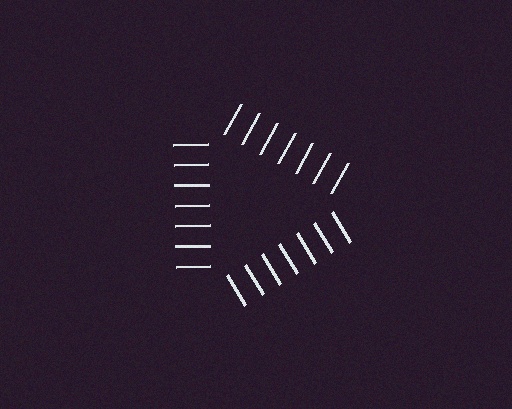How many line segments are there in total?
21 — 7 along each of the 3 edges.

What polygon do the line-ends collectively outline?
An illusory triangle — the line segments terminate on its edges but no continuous stroke is drawn.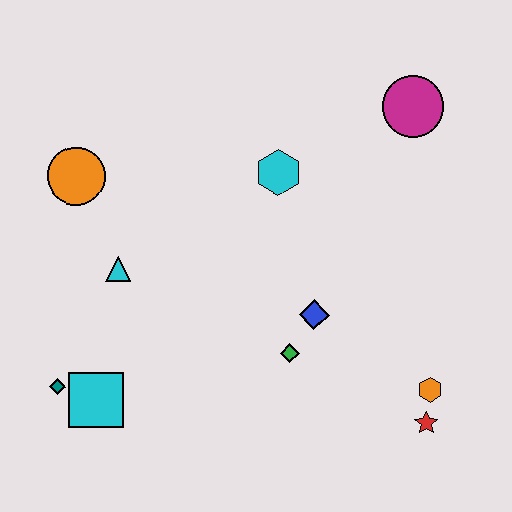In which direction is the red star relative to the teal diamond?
The red star is to the right of the teal diamond.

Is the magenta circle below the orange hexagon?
No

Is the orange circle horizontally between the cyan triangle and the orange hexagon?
No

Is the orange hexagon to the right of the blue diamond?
Yes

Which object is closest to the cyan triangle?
The orange circle is closest to the cyan triangle.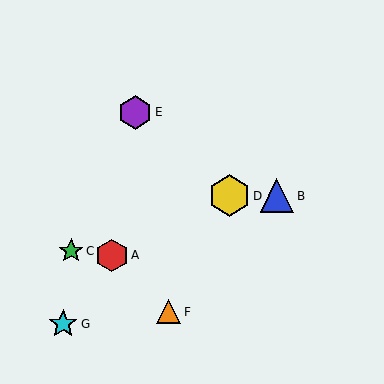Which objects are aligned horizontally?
Objects B, D are aligned horizontally.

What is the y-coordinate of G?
Object G is at y≈324.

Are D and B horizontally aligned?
Yes, both are at y≈196.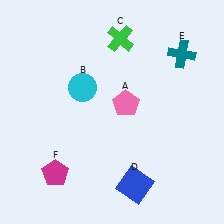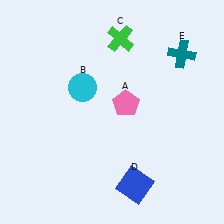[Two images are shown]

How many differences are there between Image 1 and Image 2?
There is 1 difference between the two images.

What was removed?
The magenta pentagon (F) was removed in Image 2.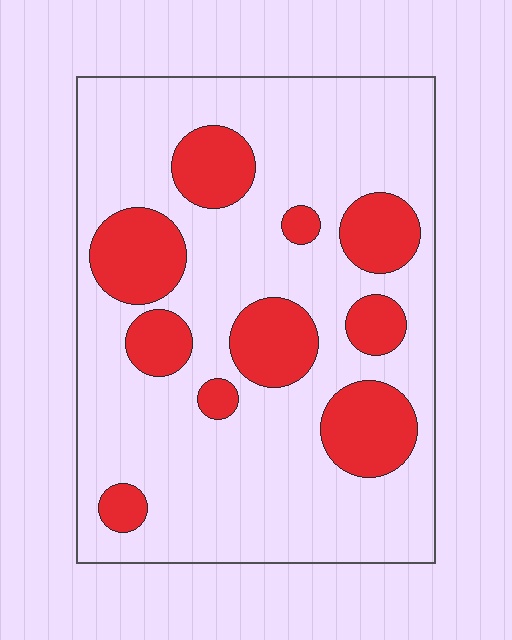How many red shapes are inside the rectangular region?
10.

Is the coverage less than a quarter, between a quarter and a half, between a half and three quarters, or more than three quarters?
Less than a quarter.